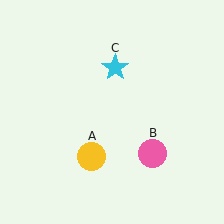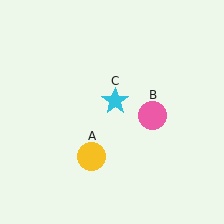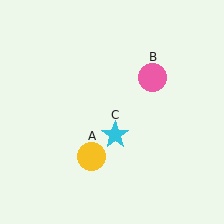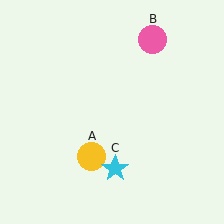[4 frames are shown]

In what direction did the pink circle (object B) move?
The pink circle (object B) moved up.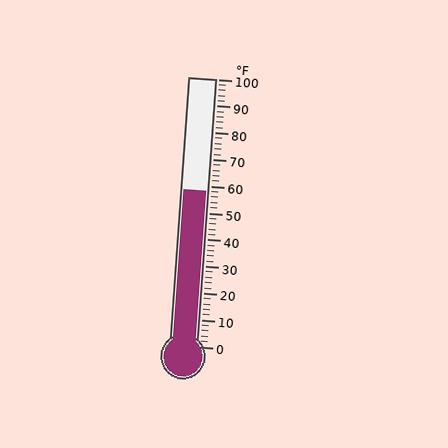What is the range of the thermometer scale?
The thermometer scale ranges from 0°F to 100°F.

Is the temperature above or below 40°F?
The temperature is above 40°F.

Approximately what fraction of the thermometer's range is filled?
The thermometer is filled to approximately 60% of its range.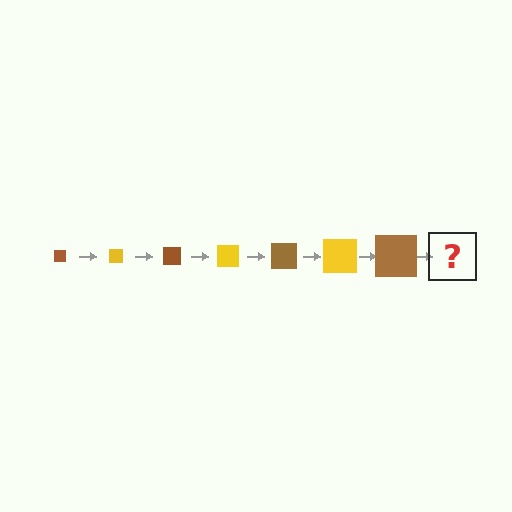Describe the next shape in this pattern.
It should be a yellow square, larger than the previous one.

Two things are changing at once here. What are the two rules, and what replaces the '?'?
The two rules are that the square grows larger each step and the color cycles through brown and yellow. The '?' should be a yellow square, larger than the previous one.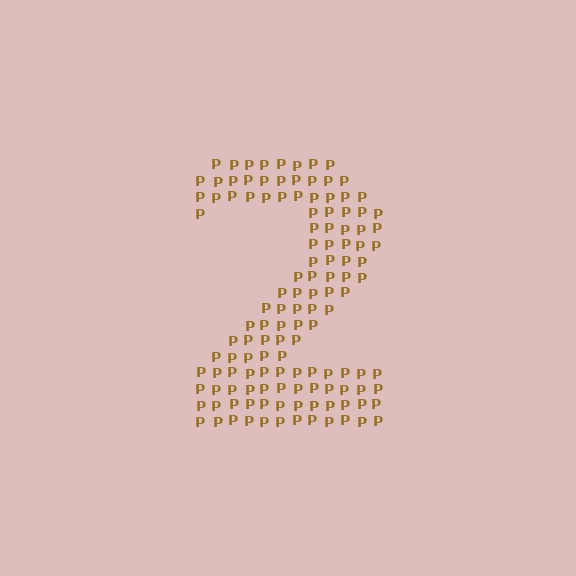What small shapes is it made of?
It is made of small letter P's.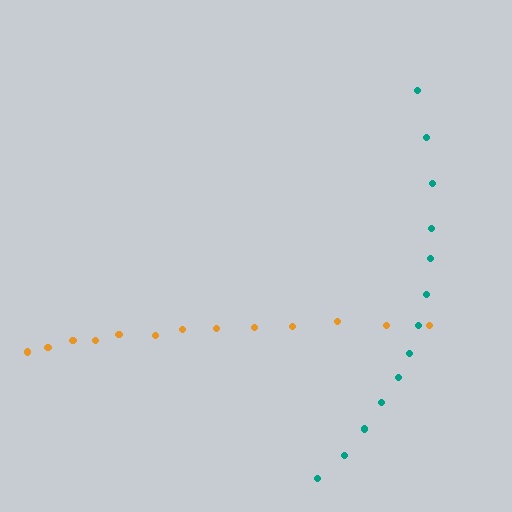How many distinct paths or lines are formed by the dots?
There are 2 distinct paths.